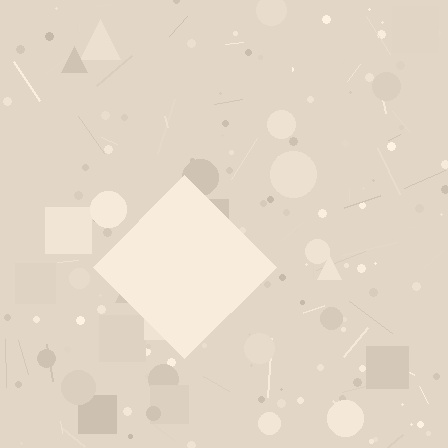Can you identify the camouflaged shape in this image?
The camouflaged shape is a diamond.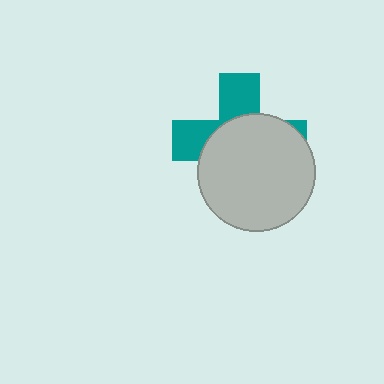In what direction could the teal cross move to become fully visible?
The teal cross could move toward the upper-left. That would shift it out from behind the light gray circle entirely.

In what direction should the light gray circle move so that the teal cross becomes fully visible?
The light gray circle should move toward the lower-right. That is the shortest direction to clear the overlap and leave the teal cross fully visible.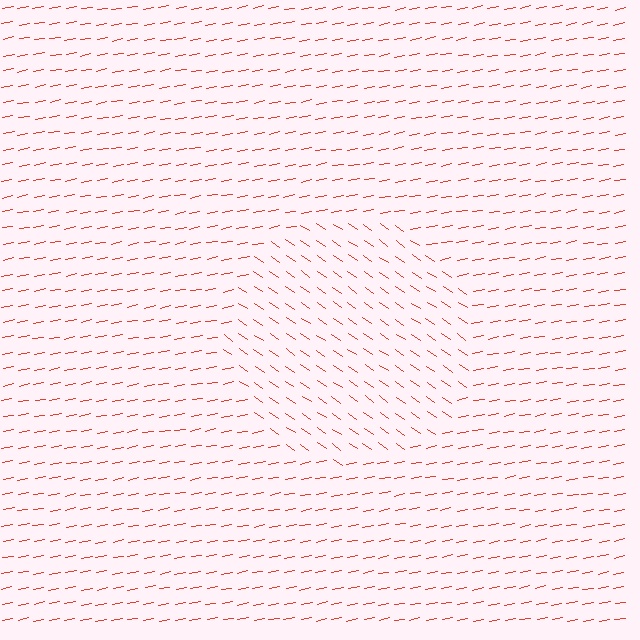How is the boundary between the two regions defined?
The boundary is defined purely by a change in line orientation (approximately 45 degrees difference). All lines are the same color and thickness.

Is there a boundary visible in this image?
Yes, there is a texture boundary formed by a change in line orientation.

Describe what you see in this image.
The image is filled with small red line segments. A circle region in the image has lines oriented differently from the surrounding lines, creating a visible texture boundary.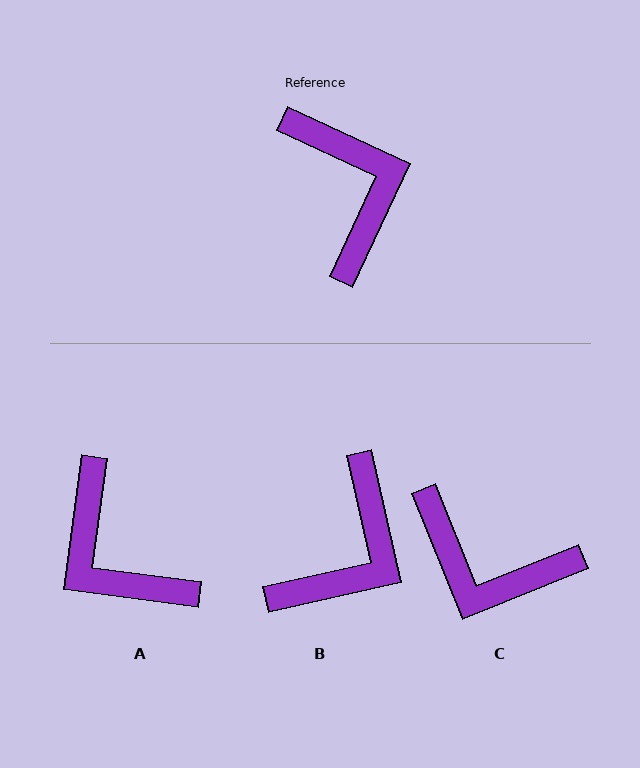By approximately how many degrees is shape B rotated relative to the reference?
Approximately 52 degrees clockwise.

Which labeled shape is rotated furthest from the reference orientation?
A, about 163 degrees away.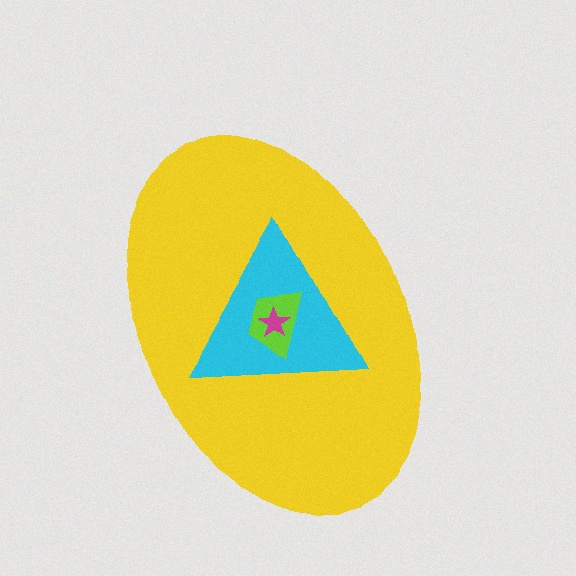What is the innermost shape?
The magenta star.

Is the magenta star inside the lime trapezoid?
Yes.